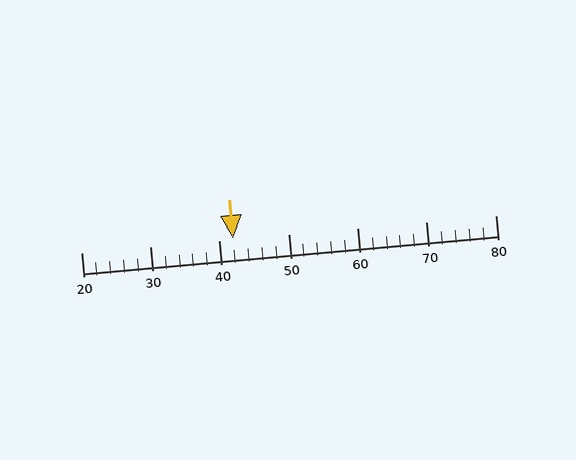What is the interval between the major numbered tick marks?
The major tick marks are spaced 10 units apart.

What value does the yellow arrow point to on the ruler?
The yellow arrow points to approximately 42.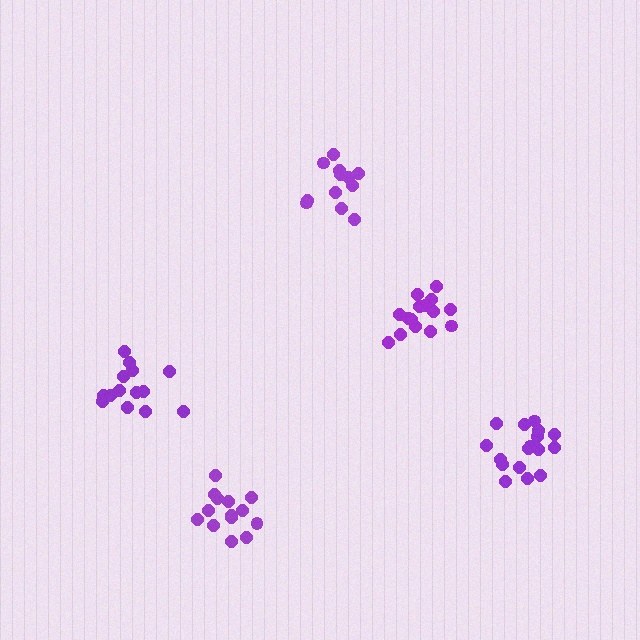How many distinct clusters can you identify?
There are 5 distinct clusters.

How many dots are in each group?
Group 1: 15 dots, Group 2: 15 dots, Group 3: 12 dots, Group 4: 14 dots, Group 5: 17 dots (73 total).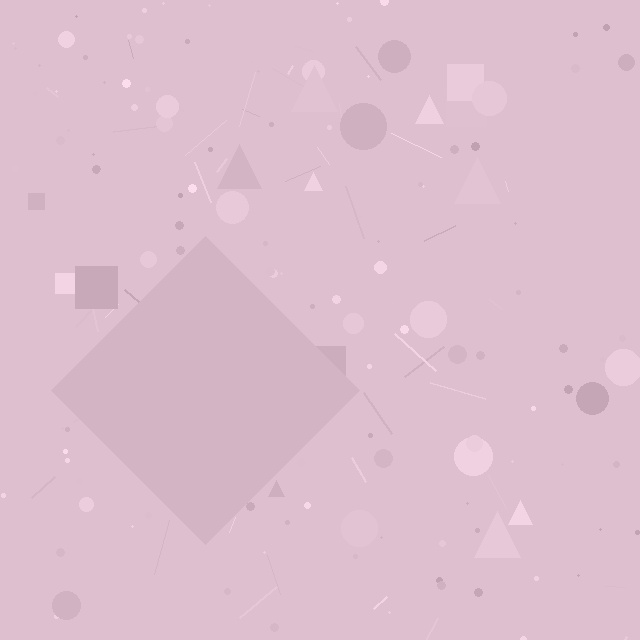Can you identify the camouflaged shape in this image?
The camouflaged shape is a diamond.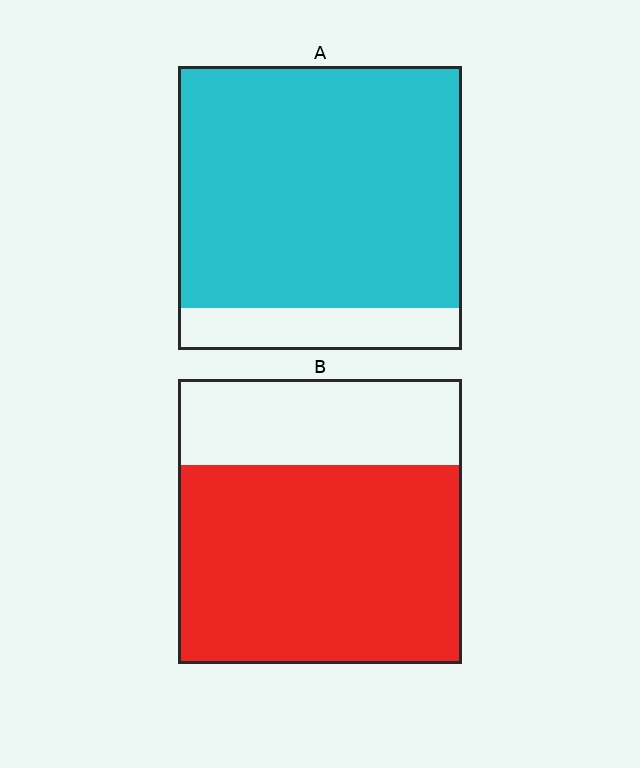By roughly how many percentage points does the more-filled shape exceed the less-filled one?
By roughly 15 percentage points (A over B).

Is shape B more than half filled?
Yes.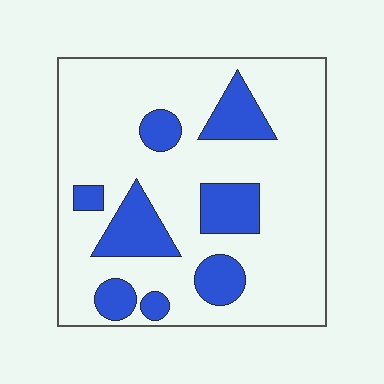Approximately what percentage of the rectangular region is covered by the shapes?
Approximately 20%.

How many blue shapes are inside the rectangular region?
8.